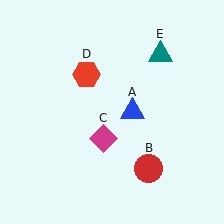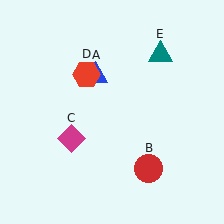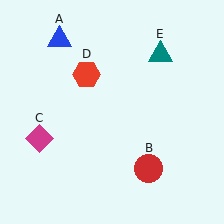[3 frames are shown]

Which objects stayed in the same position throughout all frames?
Red circle (object B) and red hexagon (object D) and teal triangle (object E) remained stationary.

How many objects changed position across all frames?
2 objects changed position: blue triangle (object A), magenta diamond (object C).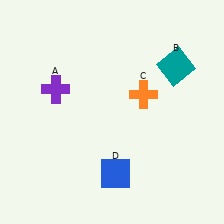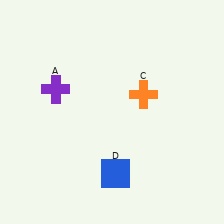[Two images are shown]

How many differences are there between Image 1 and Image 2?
There is 1 difference between the two images.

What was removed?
The teal square (B) was removed in Image 2.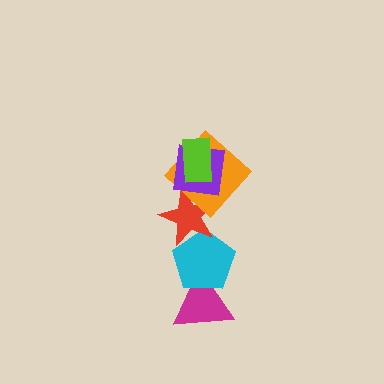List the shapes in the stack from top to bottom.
From top to bottom: the lime rectangle, the purple square, the orange diamond, the red star, the cyan pentagon, the magenta triangle.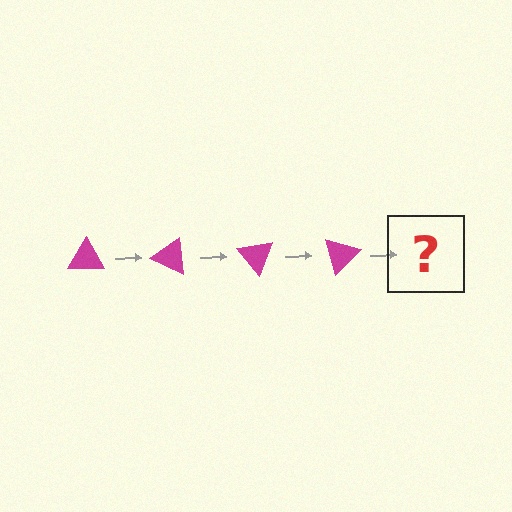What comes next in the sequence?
The next element should be a magenta triangle rotated 100 degrees.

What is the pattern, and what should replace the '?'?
The pattern is that the triangle rotates 25 degrees each step. The '?' should be a magenta triangle rotated 100 degrees.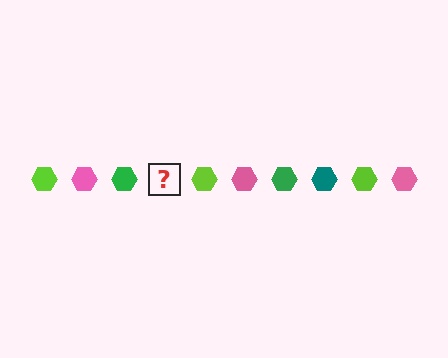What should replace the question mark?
The question mark should be replaced with a teal hexagon.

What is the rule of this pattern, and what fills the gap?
The rule is that the pattern cycles through lime, pink, green, teal hexagons. The gap should be filled with a teal hexagon.